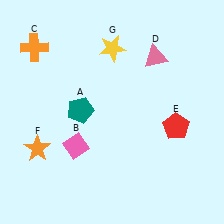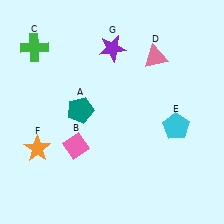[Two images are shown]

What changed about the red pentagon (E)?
In Image 1, E is red. In Image 2, it changed to cyan.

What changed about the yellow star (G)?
In Image 1, G is yellow. In Image 2, it changed to purple.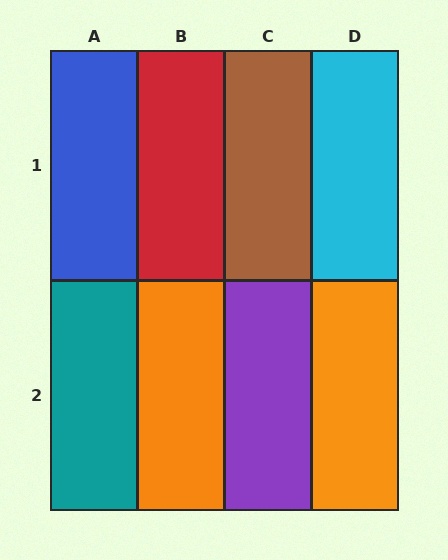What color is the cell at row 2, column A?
Teal.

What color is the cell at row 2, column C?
Purple.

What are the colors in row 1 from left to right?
Blue, red, brown, cyan.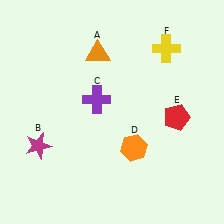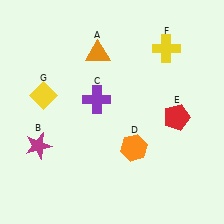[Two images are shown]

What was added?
A yellow diamond (G) was added in Image 2.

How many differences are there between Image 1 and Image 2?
There is 1 difference between the two images.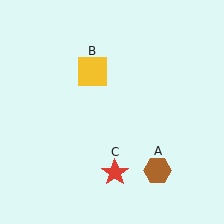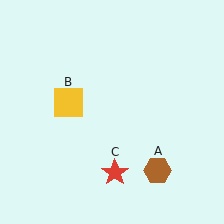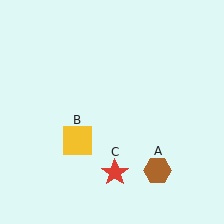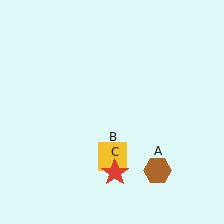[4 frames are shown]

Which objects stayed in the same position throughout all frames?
Brown hexagon (object A) and red star (object C) remained stationary.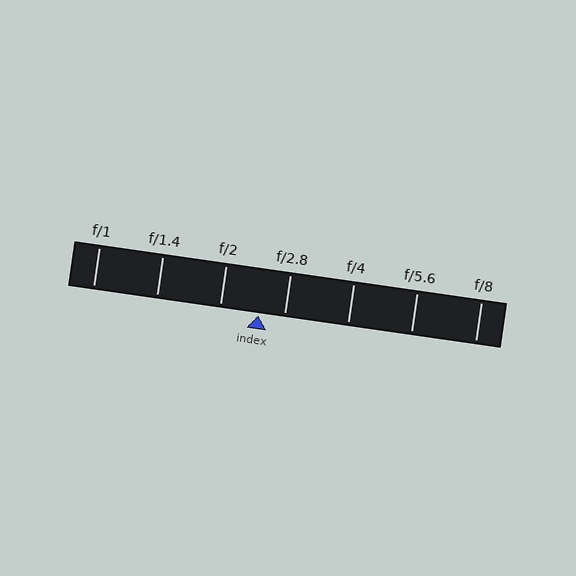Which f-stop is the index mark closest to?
The index mark is closest to f/2.8.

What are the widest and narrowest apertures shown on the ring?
The widest aperture shown is f/1 and the narrowest is f/8.